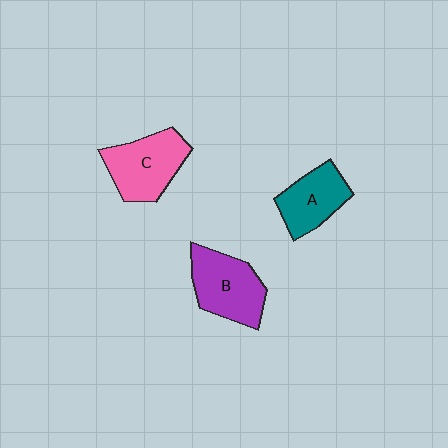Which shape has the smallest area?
Shape A (teal).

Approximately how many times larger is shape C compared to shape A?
Approximately 1.2 times.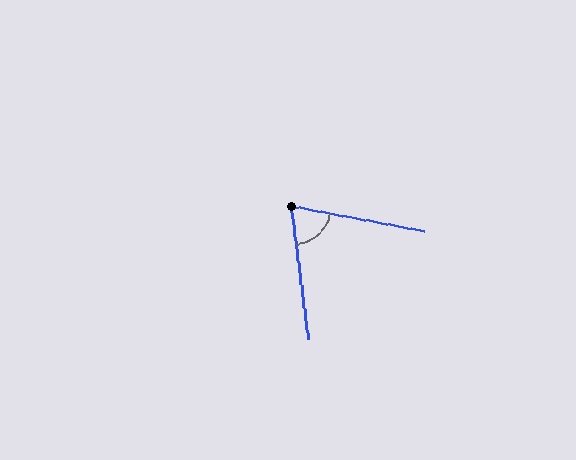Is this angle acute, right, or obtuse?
It is acute.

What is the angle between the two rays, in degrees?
Approximately 72 degrees.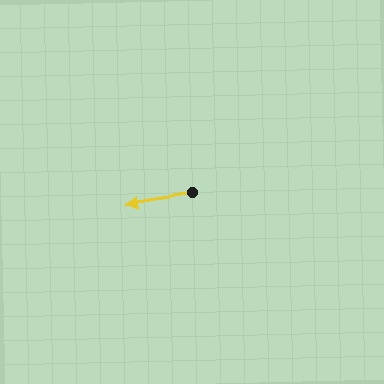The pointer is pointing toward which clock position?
Roughly 9 o'clock.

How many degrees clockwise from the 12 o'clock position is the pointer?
Approximately 260 degrees.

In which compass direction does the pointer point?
West.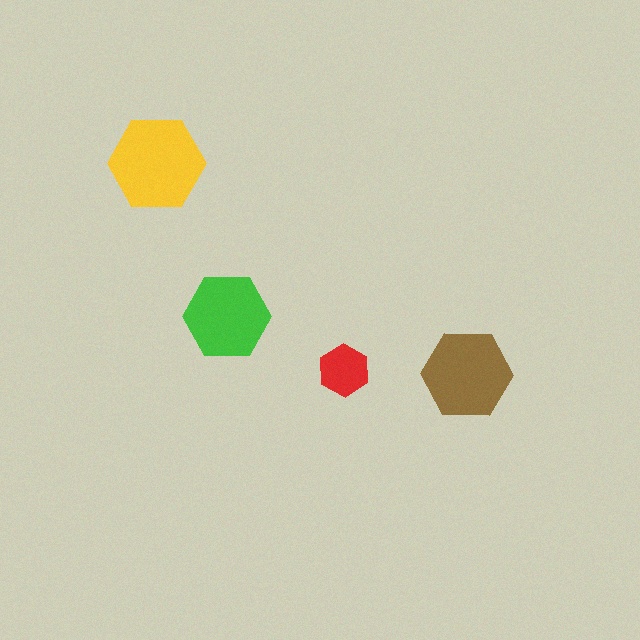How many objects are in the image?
There are 4 objects in the image.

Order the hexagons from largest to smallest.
the yellow one, the brown one, the green one, the red one.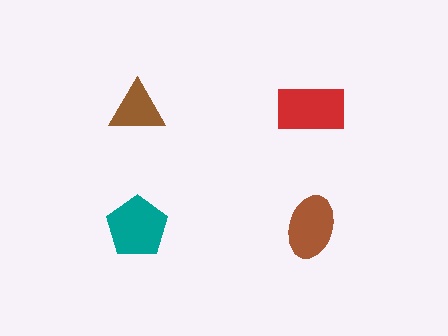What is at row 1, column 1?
A brown triangle.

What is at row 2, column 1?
A teal pentagon.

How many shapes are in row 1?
2 shapes.